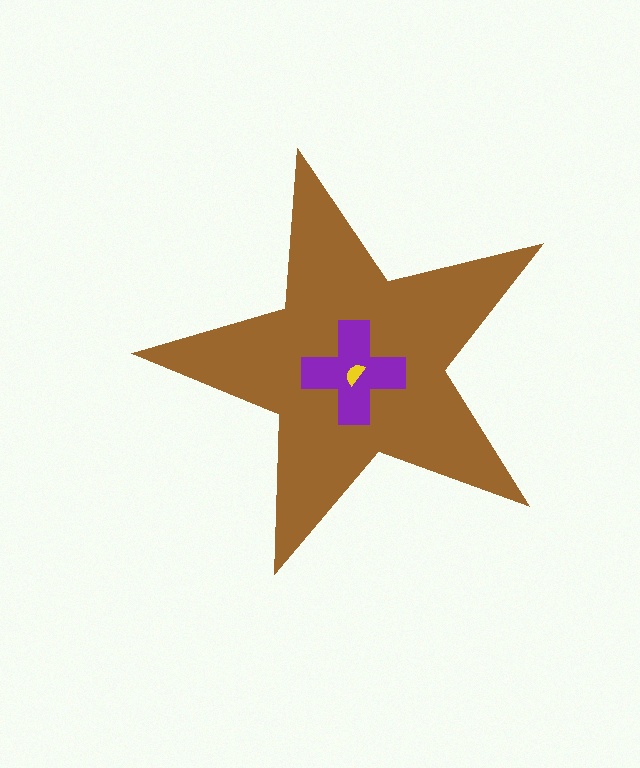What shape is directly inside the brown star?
The purple cross.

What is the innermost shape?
The yellow semicircle.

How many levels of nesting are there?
3.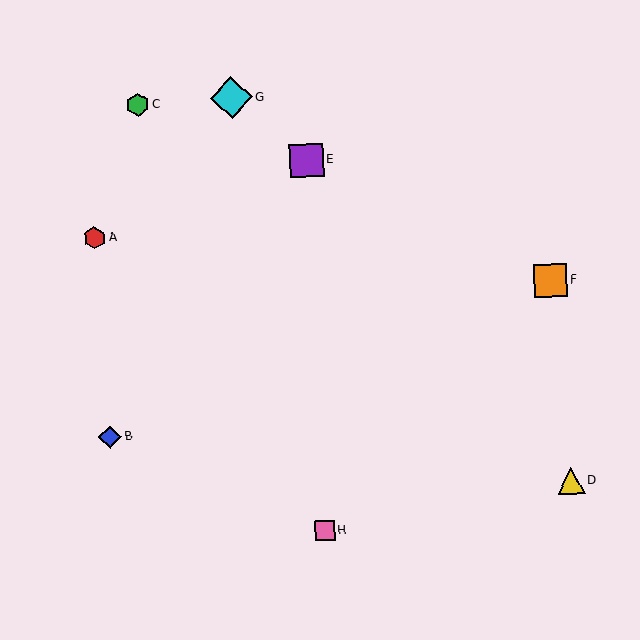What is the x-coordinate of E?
Object E is at x≈307.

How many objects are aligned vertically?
2 objects (E, H) are aligned vertically.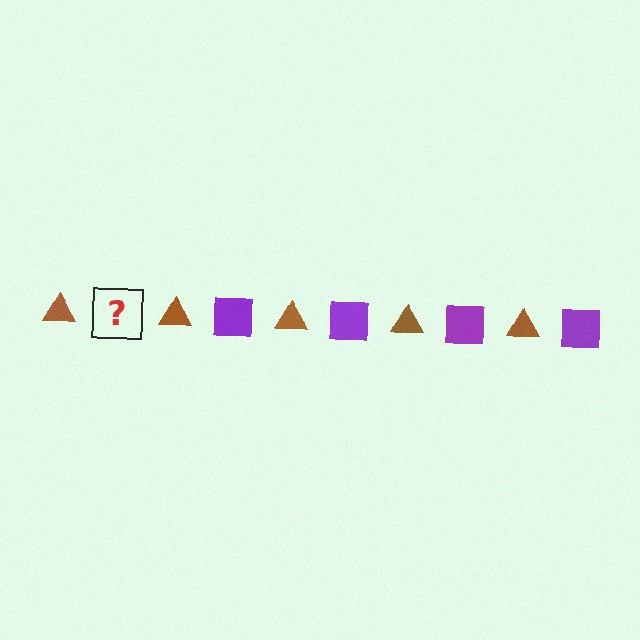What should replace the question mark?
The question mark should be replaced with a purple square.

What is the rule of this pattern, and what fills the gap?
The rule is that the pattern alternates between brown triangle and purple square. The gap should be filled with a purple square.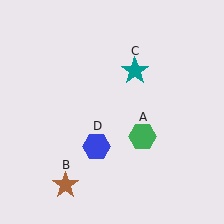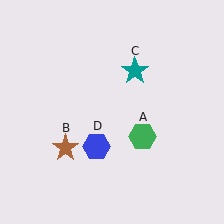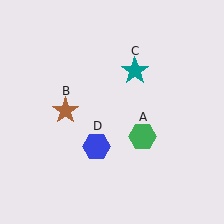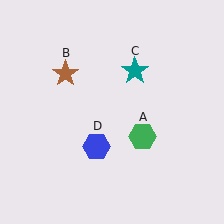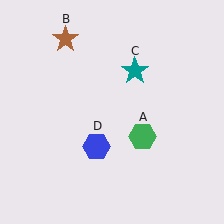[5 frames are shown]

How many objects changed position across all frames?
1 object changed position: brown star (object B).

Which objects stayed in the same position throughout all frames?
Green hexagon (object A) and teal star (object C) and blue hexagon (object D) remained stationary.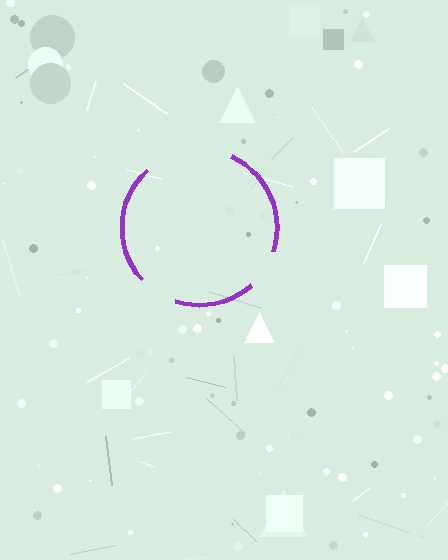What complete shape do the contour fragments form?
The contour fragments form a circle.